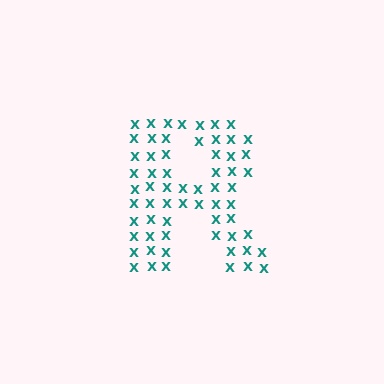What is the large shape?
The large shape is the letter R.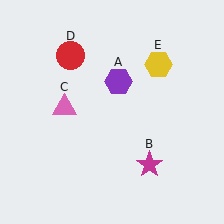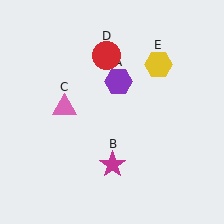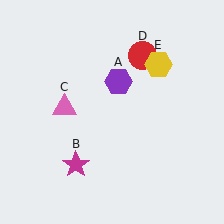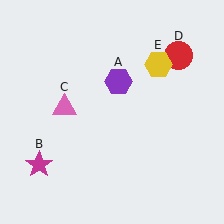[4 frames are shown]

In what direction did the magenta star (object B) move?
The magenta star (object B) moved left.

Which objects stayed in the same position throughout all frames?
Purple hexagon (object A) and pink triangle (object C) and yellow hexagon (object E) remained stationary.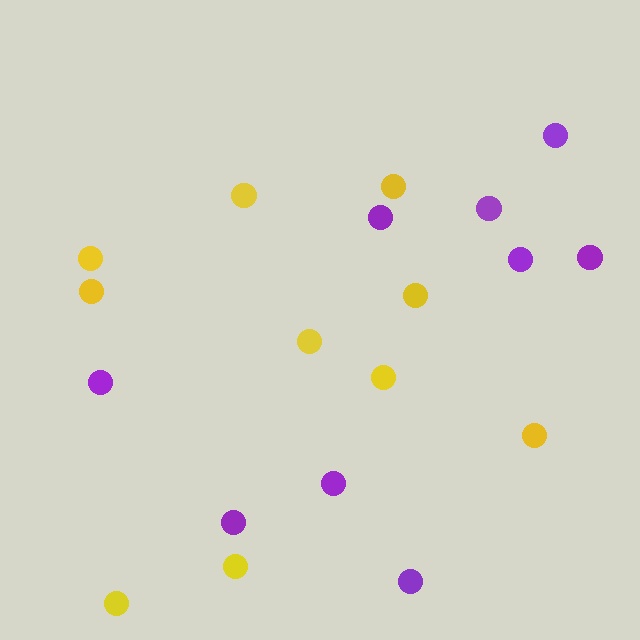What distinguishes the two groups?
There are 2 groups: one group of yellow circles (10) and one group of purple circles (9).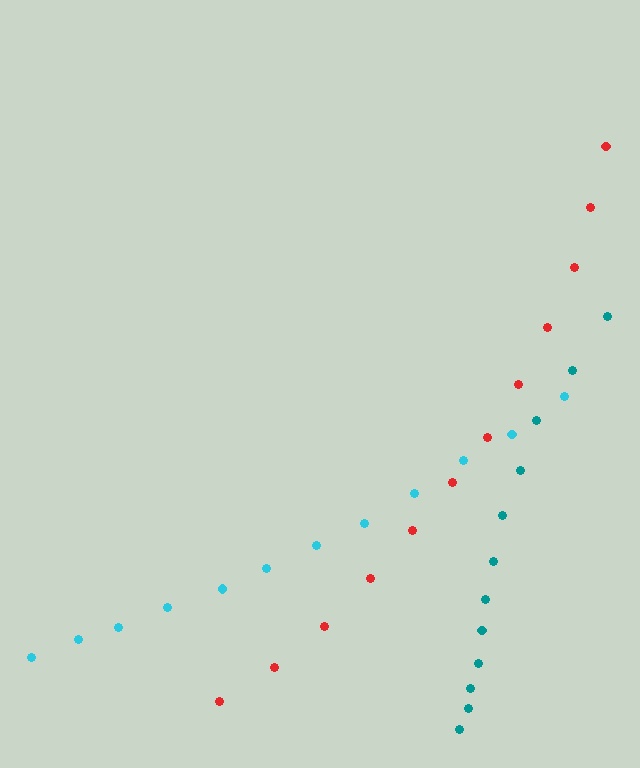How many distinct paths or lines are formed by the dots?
There are 3 distinct paths.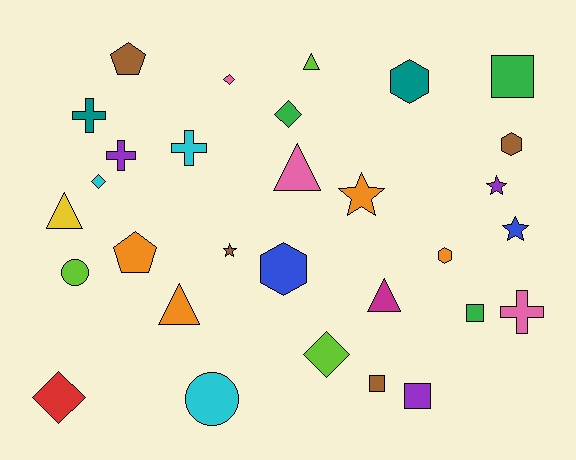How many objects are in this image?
There are 30 objects.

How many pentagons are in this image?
There are 2 pentagons.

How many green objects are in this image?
There are 3 green objects.